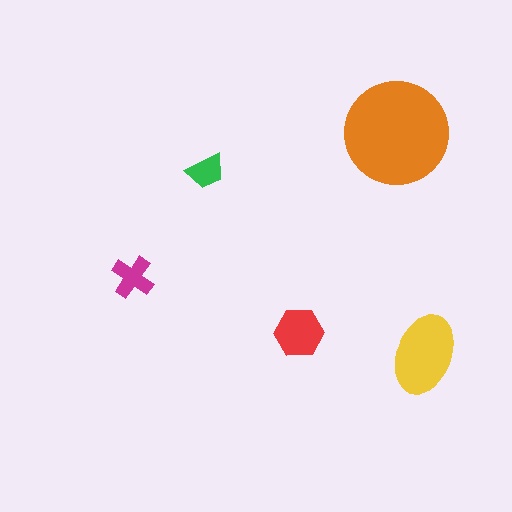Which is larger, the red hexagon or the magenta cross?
The red hexagon.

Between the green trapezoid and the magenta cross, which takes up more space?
The magenta cross.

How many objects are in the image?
There are 5 objects in the image.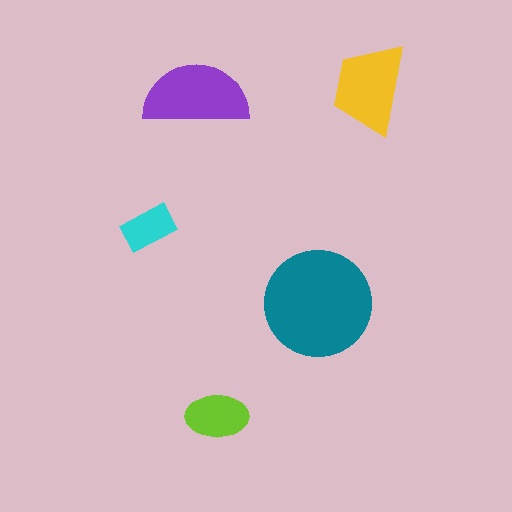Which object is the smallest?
The cyan rectangle.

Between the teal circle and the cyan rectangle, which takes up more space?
The teal circle.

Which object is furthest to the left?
The cyan rectangle is leftmost.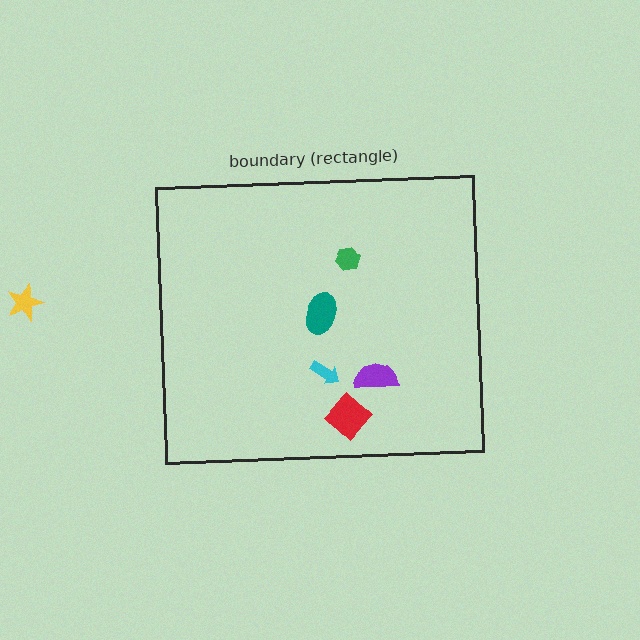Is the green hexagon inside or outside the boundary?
Inside.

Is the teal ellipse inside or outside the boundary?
Inside.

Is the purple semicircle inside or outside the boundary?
Inside.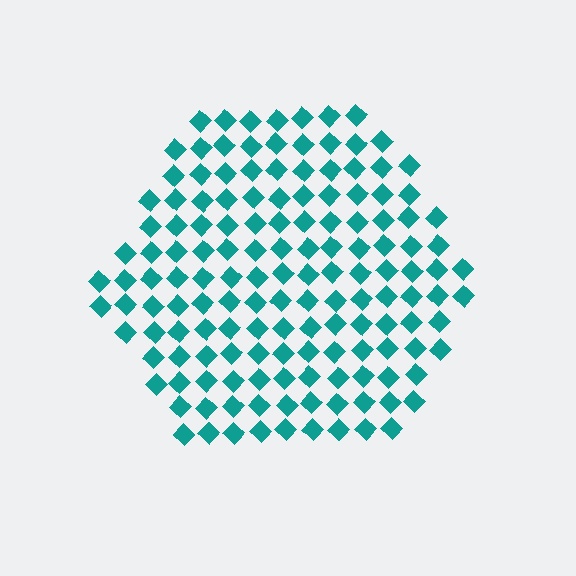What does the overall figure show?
The overall figure shows a hexagon.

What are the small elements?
The small elements are diamonds.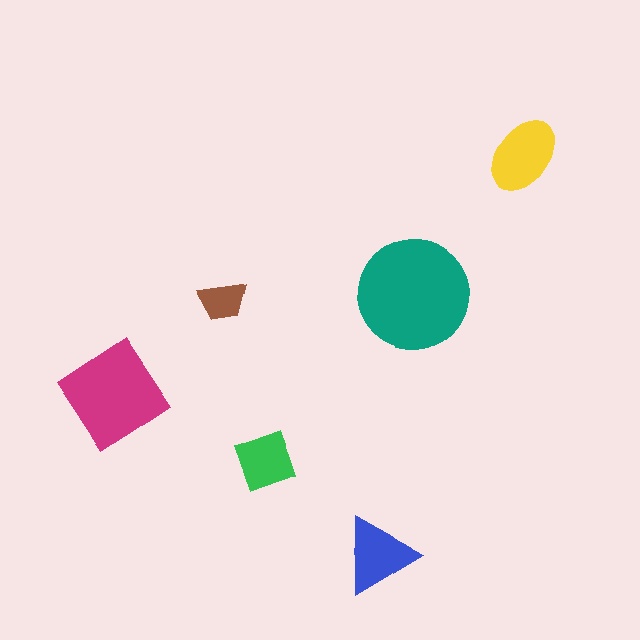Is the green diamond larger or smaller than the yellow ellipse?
Smaller.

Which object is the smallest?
The brown trapezoid.